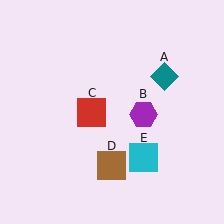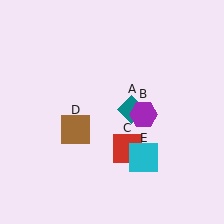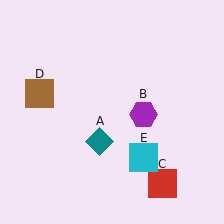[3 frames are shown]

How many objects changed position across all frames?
3 objects changed position: teal diamond (object A), red square (object C), brown square (object D).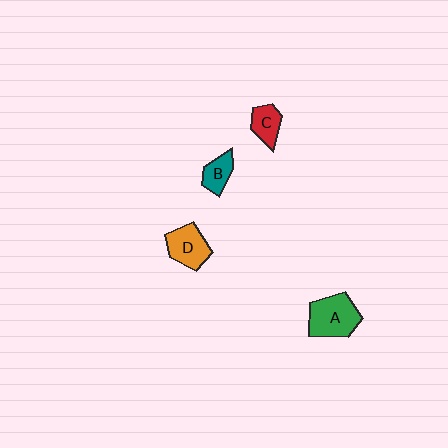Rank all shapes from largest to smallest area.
From largest to smallest: A (green), D (orange), C (red), B (teal).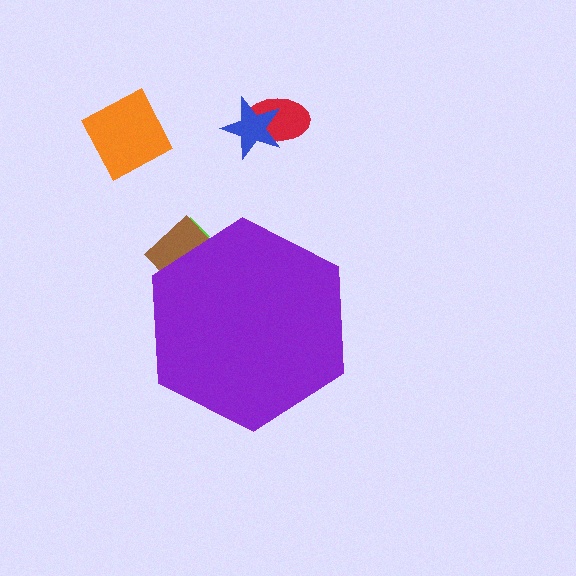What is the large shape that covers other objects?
A purple hexagon.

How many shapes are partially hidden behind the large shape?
2 shapes are partially hidden.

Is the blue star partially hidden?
No, the blue star is fully visible.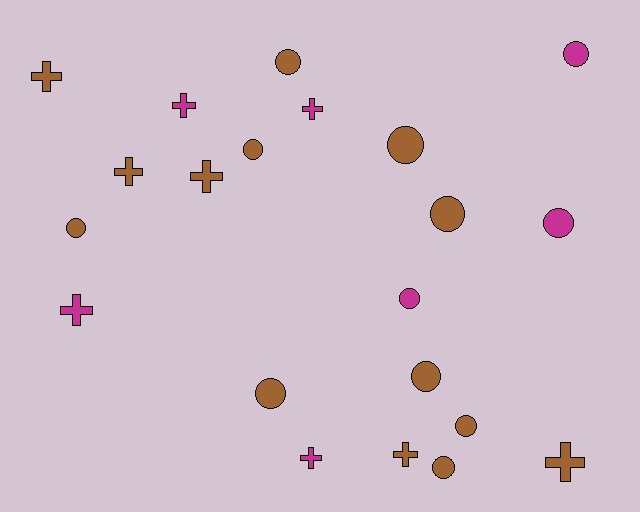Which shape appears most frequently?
Circle, with 12 objects.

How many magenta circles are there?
There are 3 magenta circles.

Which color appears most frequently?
Brown, with 14 objects.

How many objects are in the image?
There are 21 objects.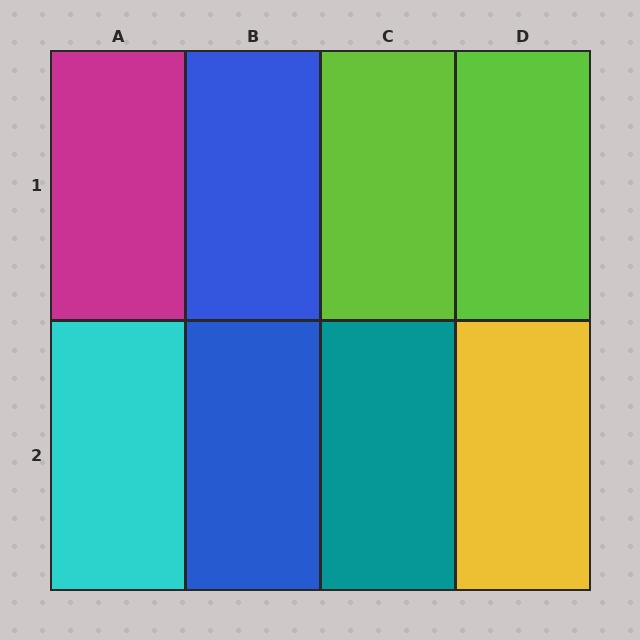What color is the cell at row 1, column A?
Magenta.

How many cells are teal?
1 cell is teal.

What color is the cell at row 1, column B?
Blue.